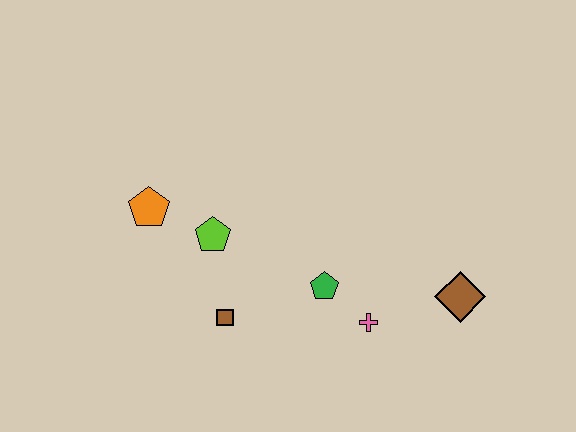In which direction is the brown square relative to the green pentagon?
The brown square is to the left of the green pentagon.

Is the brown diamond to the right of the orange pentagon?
Yes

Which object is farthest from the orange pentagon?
The brown diamond is farthest from the orange pentagon.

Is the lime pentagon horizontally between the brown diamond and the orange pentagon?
Yes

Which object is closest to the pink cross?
The green pentagon is closest to the pink cross.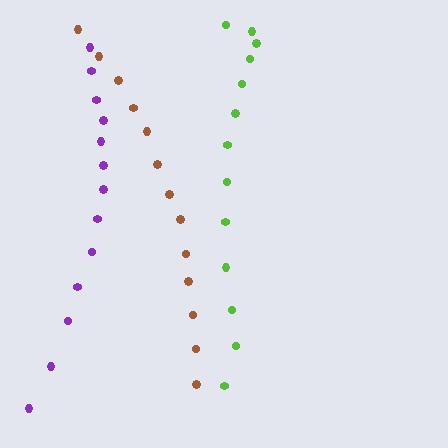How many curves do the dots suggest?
There are 3 distinct paths.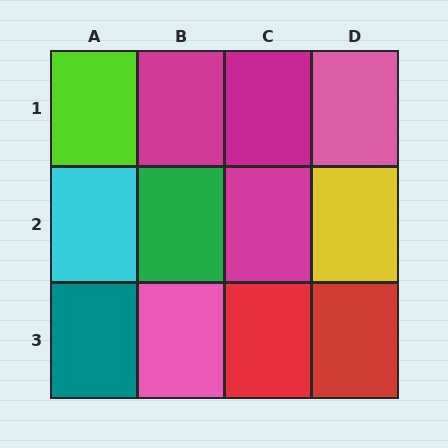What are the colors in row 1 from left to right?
Lime, magenta, magenta, pink.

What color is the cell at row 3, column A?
Teal.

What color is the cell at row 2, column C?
Magenta.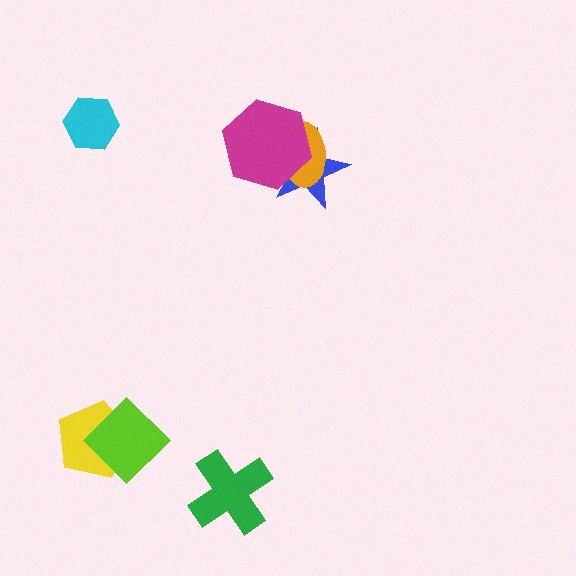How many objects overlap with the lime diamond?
1 object overlaps with the lime diamond.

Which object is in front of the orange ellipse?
The magenta hexagon is in front of the orange ellipse.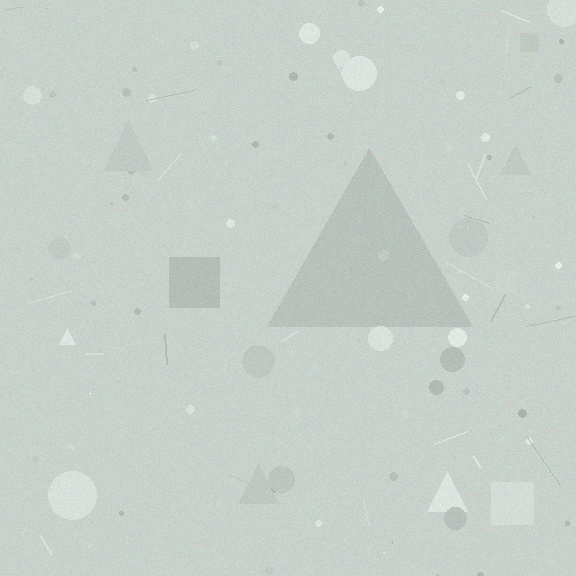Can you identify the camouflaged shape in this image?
The camouflaged shape is a triangle.